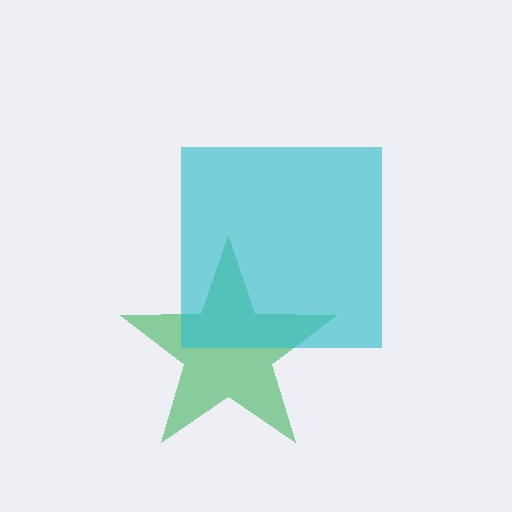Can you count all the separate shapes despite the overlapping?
Yes, there are 2 separate shapes.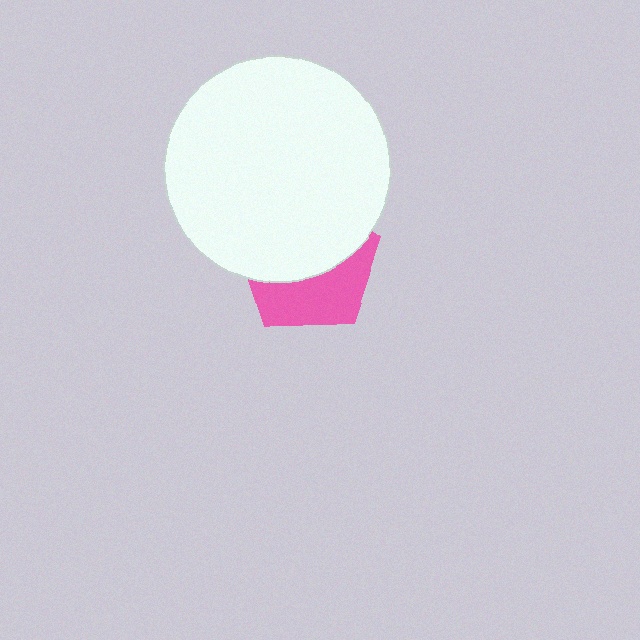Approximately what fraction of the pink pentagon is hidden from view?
Roughly 58% of the pink pentagon is hidden behind the white circle.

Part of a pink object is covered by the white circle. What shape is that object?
It is a pentagon.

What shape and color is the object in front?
The object in front is a white circle.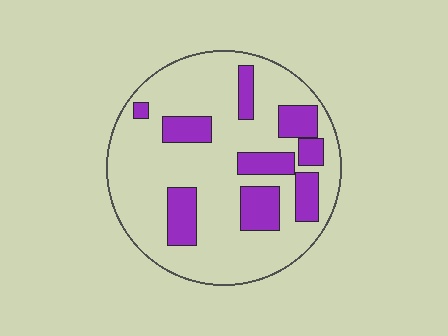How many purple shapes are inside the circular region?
9.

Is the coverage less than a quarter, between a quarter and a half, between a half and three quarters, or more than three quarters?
Less than a quarter.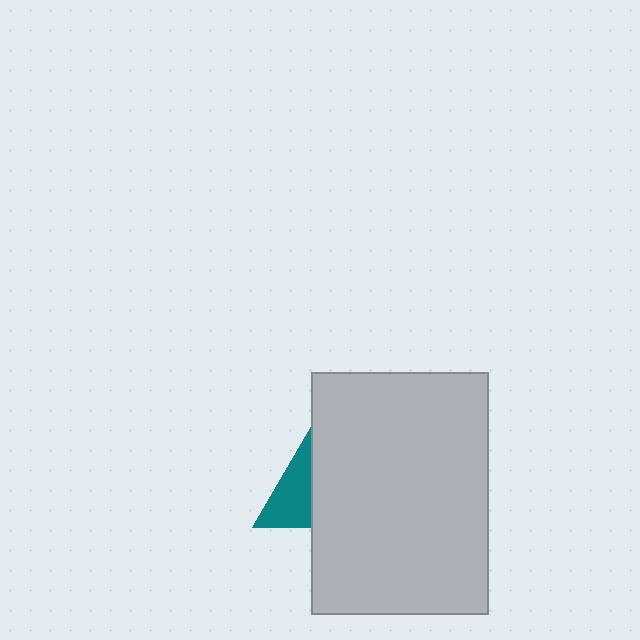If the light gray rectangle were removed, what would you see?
You would see the complete teal triangle.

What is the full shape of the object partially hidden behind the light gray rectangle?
The partially hidden object is a teal triangle.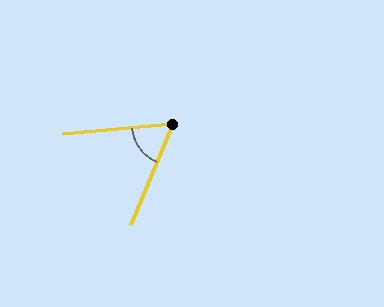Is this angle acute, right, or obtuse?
It is acute.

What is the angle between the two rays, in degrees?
Approximately 63 degrees.